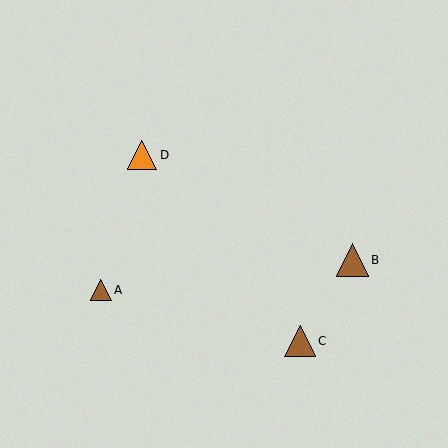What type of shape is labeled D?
Shape D is an orange triangle.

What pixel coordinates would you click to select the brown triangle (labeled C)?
Click at (300, 341) to select the brown triangle C.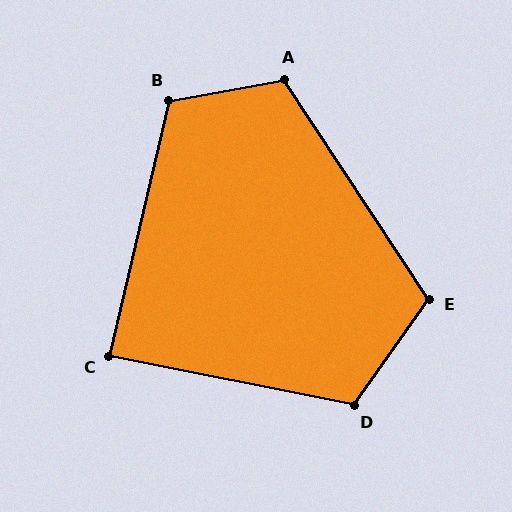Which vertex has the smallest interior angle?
C, at approximately 88 degrees.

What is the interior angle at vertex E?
Approximately 111 degrees (obtuse).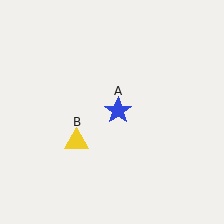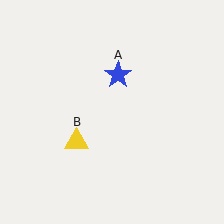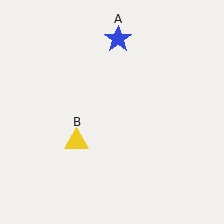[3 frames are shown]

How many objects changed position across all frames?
1 object changed position: blue star (object A).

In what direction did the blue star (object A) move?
The blue star (object A) moved up.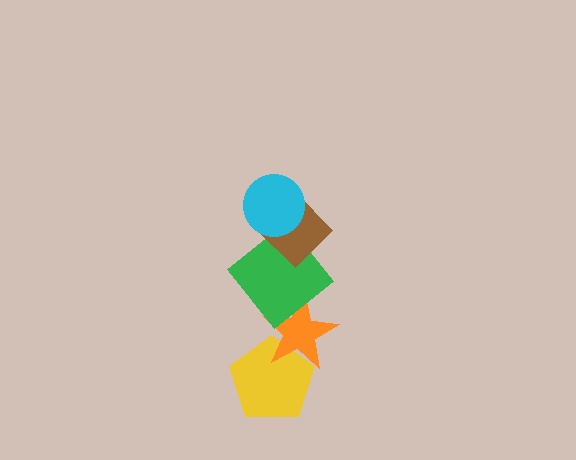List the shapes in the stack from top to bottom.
From top to bottom: the cyan circle, the brown diamond, the green diamond, the orange star, the yellow pentagon.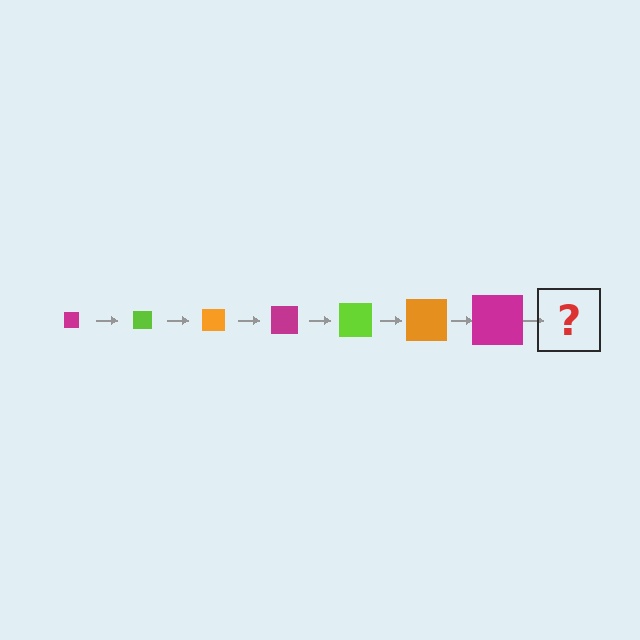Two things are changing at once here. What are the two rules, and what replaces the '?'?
The two rules are that the square grows larger each step and the color cycles through magenta, lime, and orange. The '?' should be a lime square, larger than the previous one.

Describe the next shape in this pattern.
It should be a lime square, larger than the previous one.